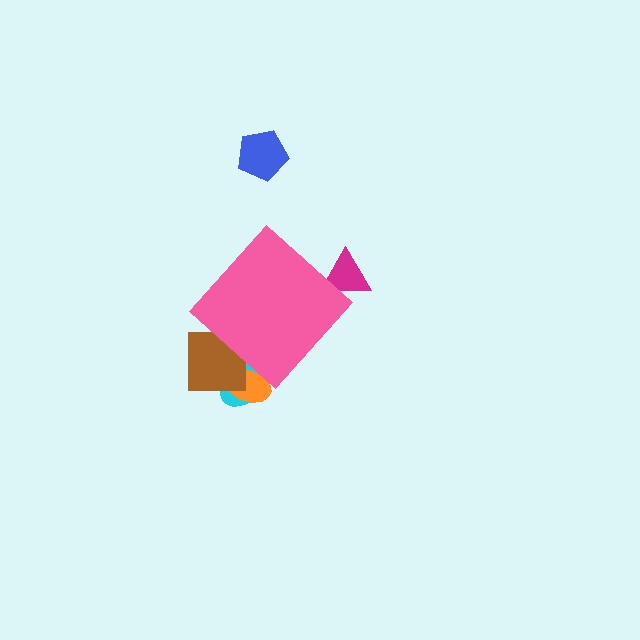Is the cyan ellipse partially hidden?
Yes, the cyan ellipse is partially hidden behind the pink diamond.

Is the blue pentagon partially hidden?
No, the blue pentagon is fully visible.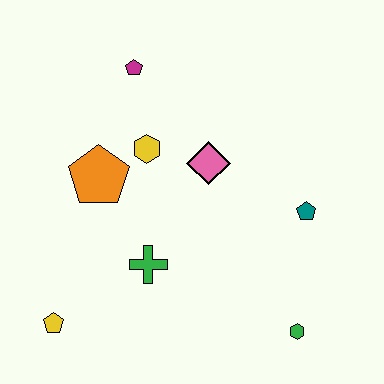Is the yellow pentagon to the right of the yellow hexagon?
No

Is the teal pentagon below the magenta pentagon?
Yes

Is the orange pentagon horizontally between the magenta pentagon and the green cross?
No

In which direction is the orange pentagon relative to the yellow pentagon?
The orange pentagon is above the yellow pentagon.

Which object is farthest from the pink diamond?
The yellow pentagon is farthest from the pink diamond.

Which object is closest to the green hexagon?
The teal pentagon is closest to the green hexagon.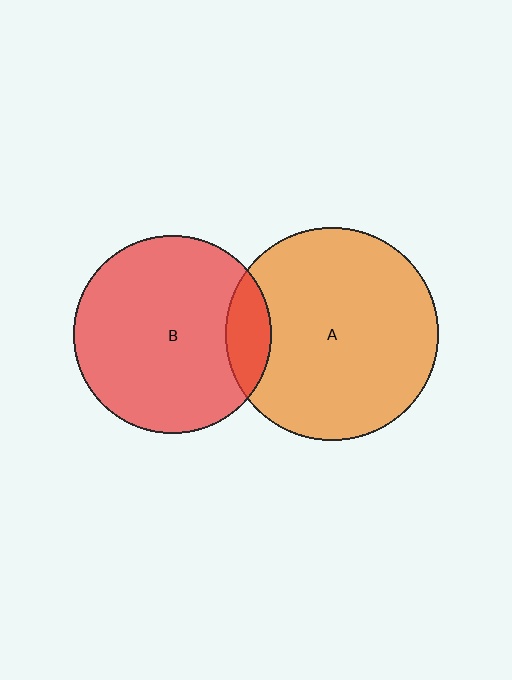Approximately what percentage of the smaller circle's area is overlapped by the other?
Approximately 15%.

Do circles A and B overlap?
Yes.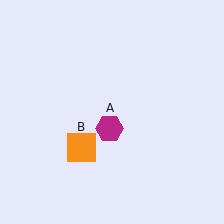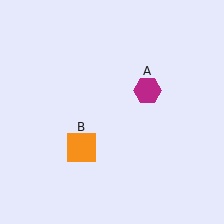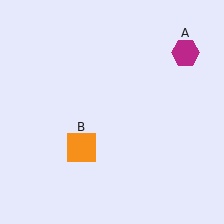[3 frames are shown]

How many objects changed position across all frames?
1 object changed position: magenta hexagon (object A).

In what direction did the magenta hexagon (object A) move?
The magenta hexagon (object A) moved up and to the right.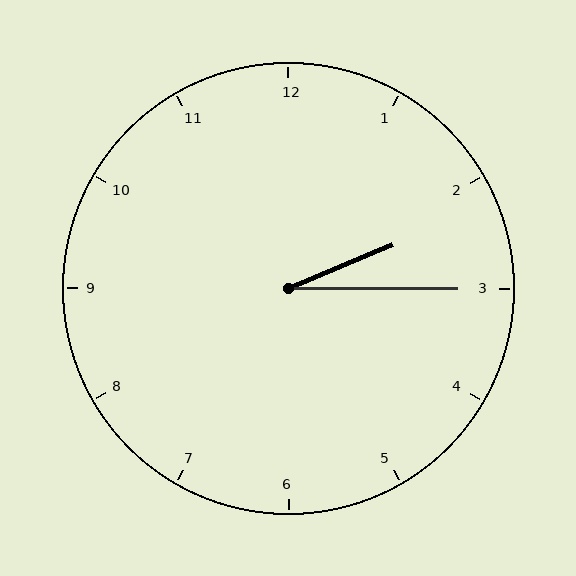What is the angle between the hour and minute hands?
Approximately 22 degrees.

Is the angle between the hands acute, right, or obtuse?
It is acute.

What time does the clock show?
2:15.